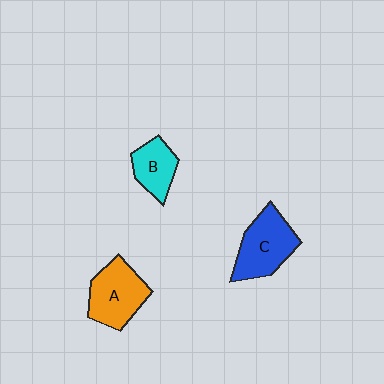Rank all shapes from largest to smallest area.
From largest to smallest: C (blue), A (orange), B (cyan).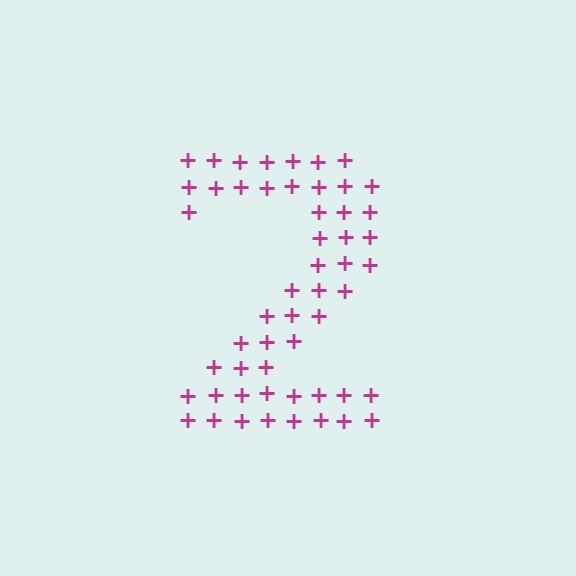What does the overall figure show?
The overall figure shows the digit 2.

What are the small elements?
The small elements are plus signs.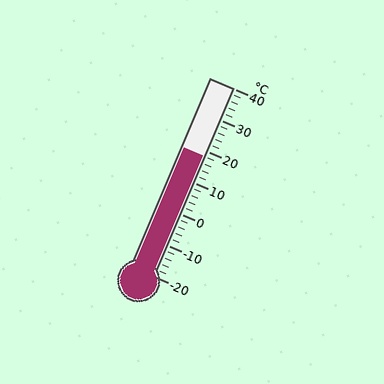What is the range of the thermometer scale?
The thermometer scale ranges from -20°C to 40°C.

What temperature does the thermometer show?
The thermometer shows approximately 18°C.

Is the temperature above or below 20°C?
The temperature is below 20°C.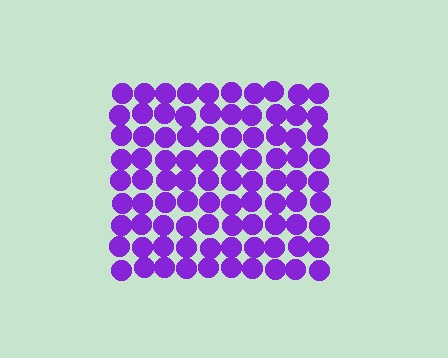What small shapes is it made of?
It is made of small circles.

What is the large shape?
The large shape is a square.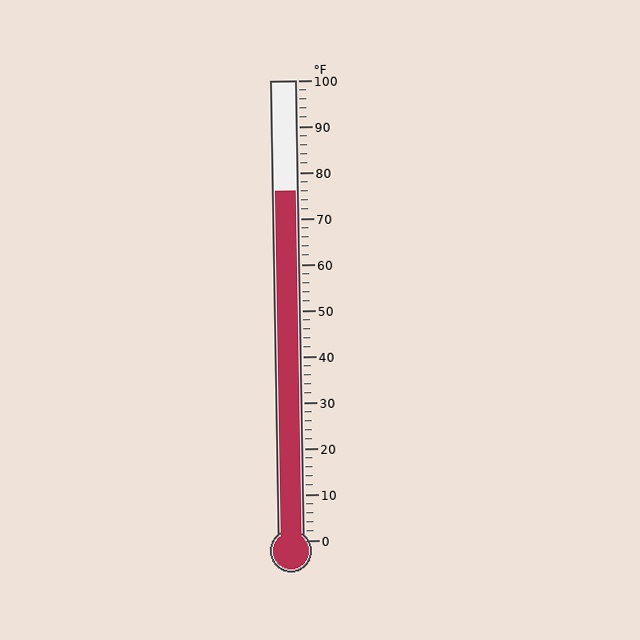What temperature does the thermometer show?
The thermometer shows approximately 76°F.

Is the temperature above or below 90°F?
The temperature is below 90°F.